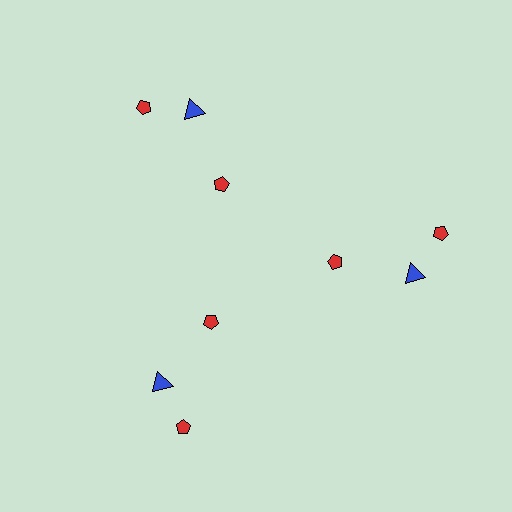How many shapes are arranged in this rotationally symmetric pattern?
There are 9 shapes, arranged in 3 groups of 3.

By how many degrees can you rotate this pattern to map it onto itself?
The pattern maps onto itself every 120 degrees of rotation.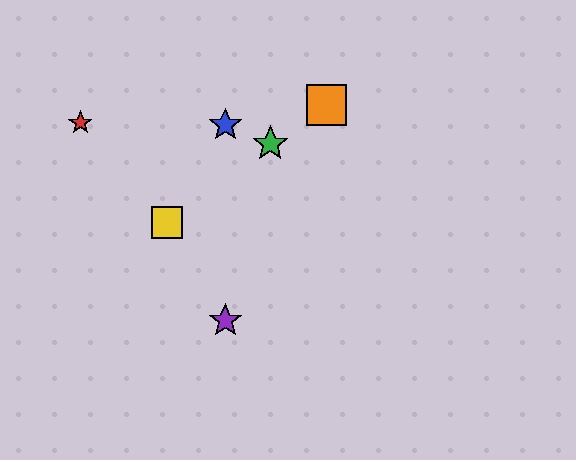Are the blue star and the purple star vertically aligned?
Yes, both are at x≈225.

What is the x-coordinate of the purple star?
The purple star is at x≈225.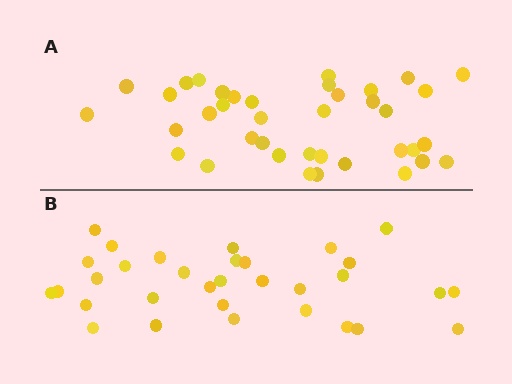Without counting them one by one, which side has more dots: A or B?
Region A (the top region) has more dots.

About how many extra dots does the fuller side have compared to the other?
Region A has about 6 more dots than region B.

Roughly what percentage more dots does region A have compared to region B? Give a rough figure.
About 20% more.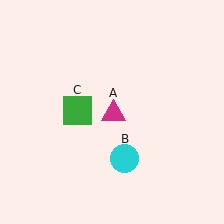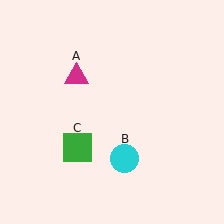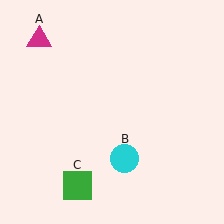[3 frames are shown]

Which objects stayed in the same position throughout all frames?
Cyan circle (object B) remained stationary.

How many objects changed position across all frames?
2 objects changed position: magenta triangle (object A), green square (object C).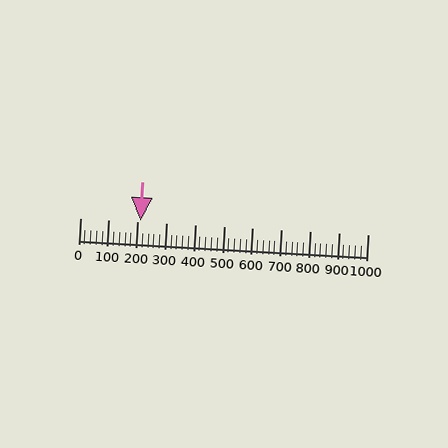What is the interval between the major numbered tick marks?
The major tick marks are spaced 100 units apart.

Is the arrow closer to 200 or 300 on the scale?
The arrow is closer to 200.